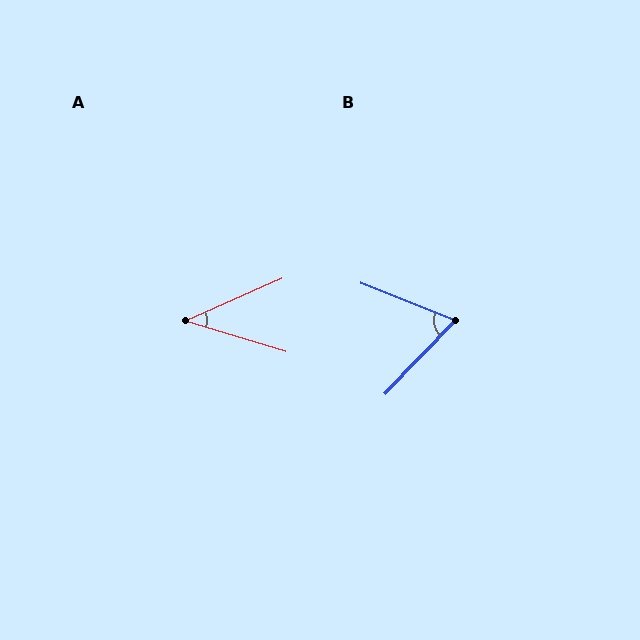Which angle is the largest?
B, at approximately 68 degrees.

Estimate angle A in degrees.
Approximately 41 degrees.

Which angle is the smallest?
A, at approximately 41 degrees.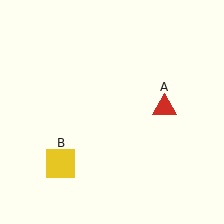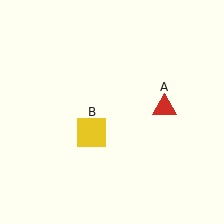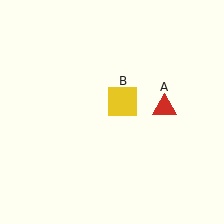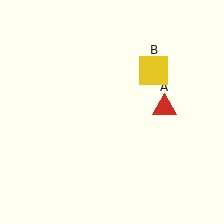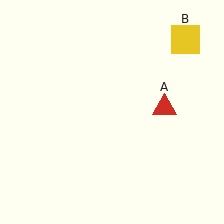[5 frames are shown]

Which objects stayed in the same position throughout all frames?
Red triangle (object A) remained stationary.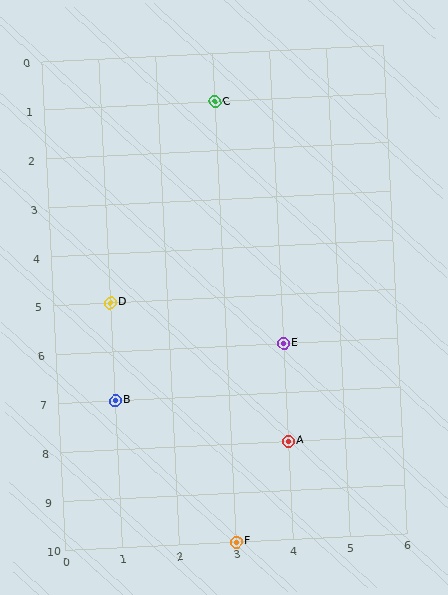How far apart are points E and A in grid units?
Points E and A are 2 rows apart.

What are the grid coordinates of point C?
Point C is at grid coordinates (3, 1).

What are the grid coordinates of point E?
Point E is at grid coordinates (4, 6).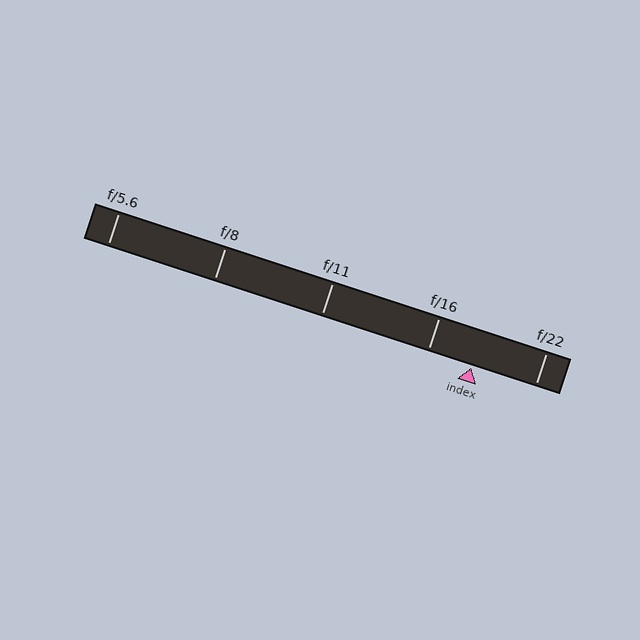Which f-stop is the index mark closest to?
The index mark is closest to f/16.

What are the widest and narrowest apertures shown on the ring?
The widest aperture shown is f/5.6 and the narrowest is f/22.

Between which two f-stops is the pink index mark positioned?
The index mark is between f/16 and f/22.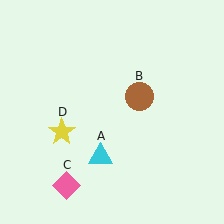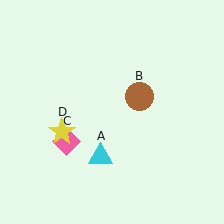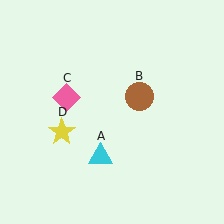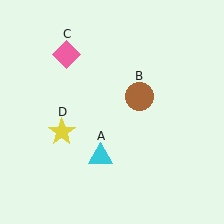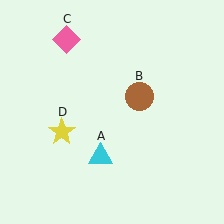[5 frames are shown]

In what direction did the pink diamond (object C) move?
The pink diamond (object C) moved up.